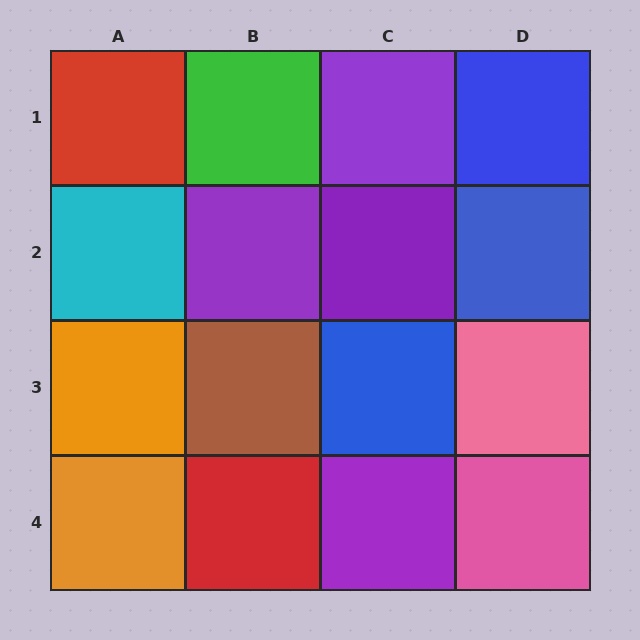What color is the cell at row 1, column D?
Blue.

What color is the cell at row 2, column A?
Cyan.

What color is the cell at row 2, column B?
Purple.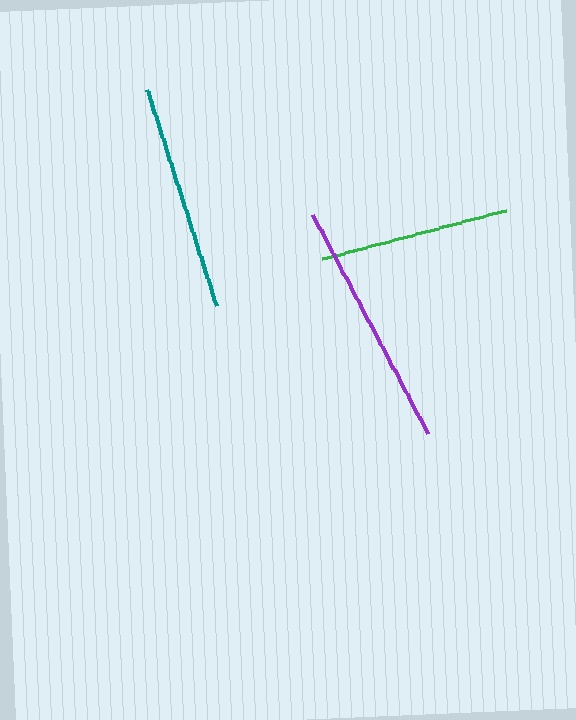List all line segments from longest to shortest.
From longest to shortest: purple, teal, green.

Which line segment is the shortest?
The green line is the shortest at approximately 191 pixels.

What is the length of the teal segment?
The teal segment is approximately 227 pixels long.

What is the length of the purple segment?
The purple segment is approximately 248 pixels long.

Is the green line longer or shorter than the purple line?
The purple line is longer than the green line.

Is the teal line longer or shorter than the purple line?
The purple line is longer than the teal line.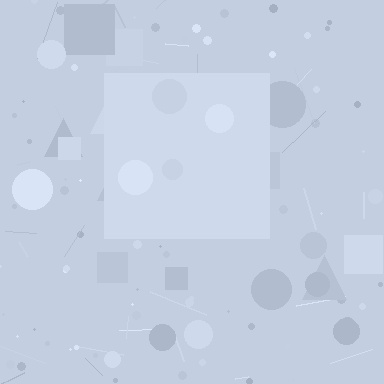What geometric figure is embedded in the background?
A square is embedded in the background.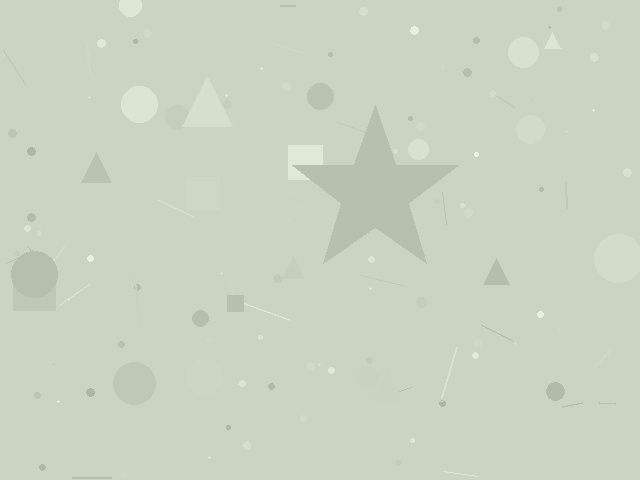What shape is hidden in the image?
A star is hidden in the image.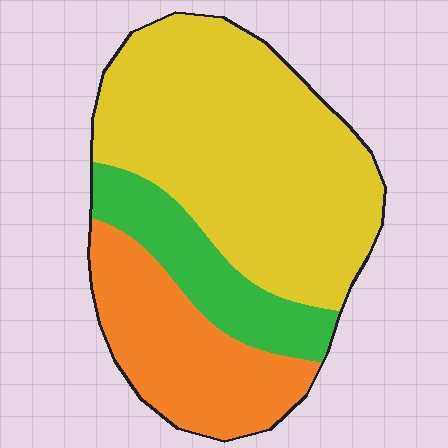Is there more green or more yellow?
Yellow.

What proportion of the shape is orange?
Orange covers around 25% of the shape.